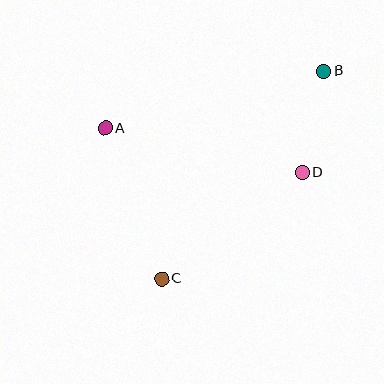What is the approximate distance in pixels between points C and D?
The distance between C and D is approximately 176 pixels.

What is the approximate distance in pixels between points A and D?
The distance between A and D is approximately 202 pixels.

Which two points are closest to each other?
Points B and D are closest to each other.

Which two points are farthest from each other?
Points B and C are farthest from each other.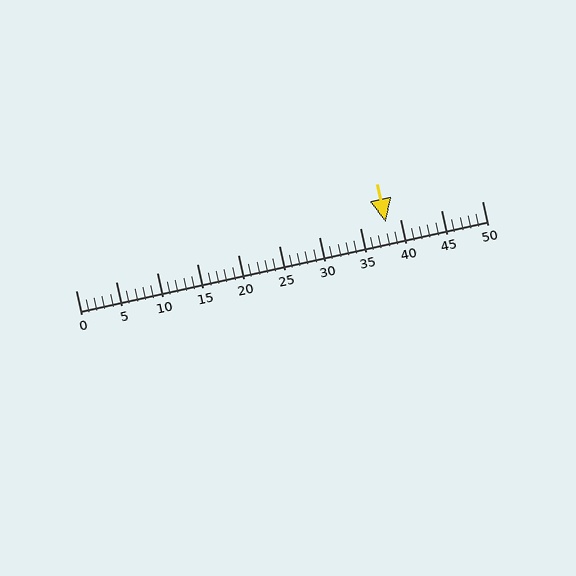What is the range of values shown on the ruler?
The ruler shows values from 0 to 50.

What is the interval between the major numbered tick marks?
The major tick marks are spaced 5 units apart.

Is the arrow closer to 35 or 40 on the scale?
The arrow is closer to 40.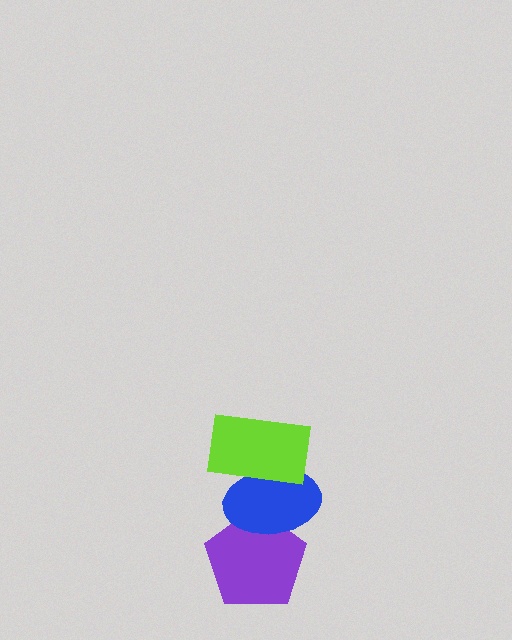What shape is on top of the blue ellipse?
The lime rectangle is on top of the blue ellipse.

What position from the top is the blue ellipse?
The blue ellipse is 2nd from the top.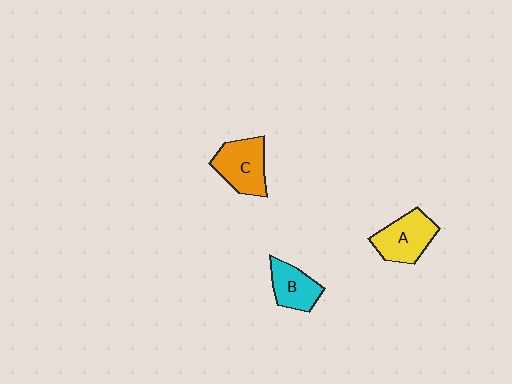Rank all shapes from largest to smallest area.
From largest to smallest: C (orange), A (yellow), B (cyan).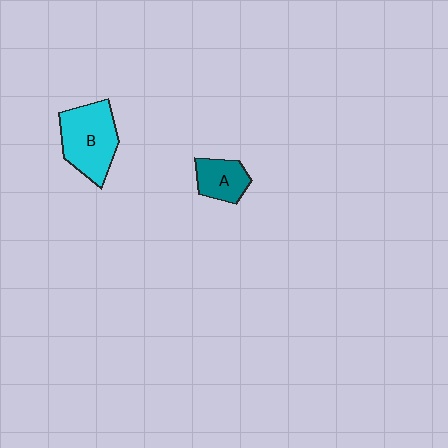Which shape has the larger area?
Shape B (cyan).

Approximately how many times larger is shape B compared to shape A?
Approximately 1.9 times.